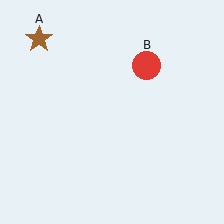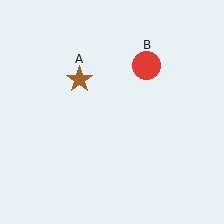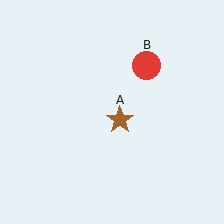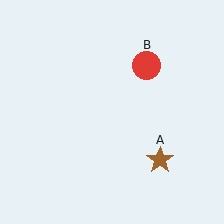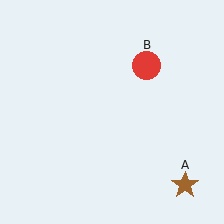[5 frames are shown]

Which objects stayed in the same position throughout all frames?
Red circle (object B) remained stationary.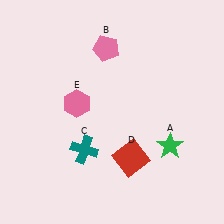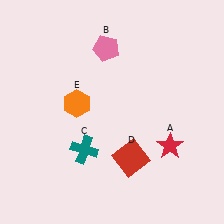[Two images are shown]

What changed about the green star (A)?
In Image 1, A is green. In Image 2, it changed to red.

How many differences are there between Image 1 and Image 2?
There are 2 differences between the two images.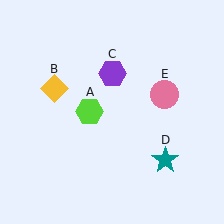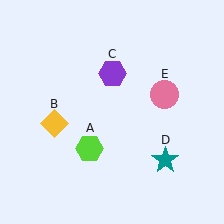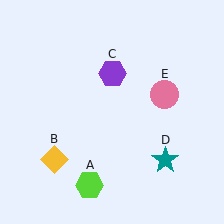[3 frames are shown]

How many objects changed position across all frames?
2 objects changed position: lime hexagon (object A), yellow diamond (object B).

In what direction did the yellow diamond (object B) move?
The yellow diamond (object B) moved down.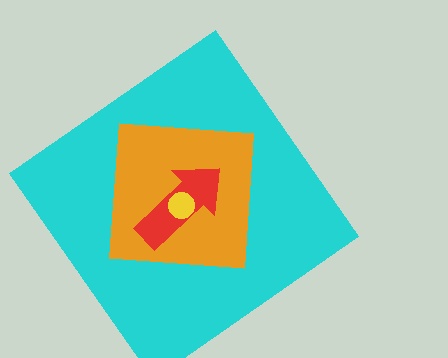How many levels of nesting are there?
4.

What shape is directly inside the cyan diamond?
The orange square.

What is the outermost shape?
The cyan diamond.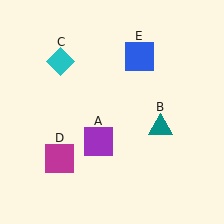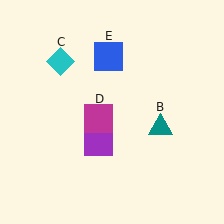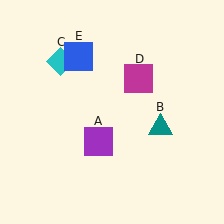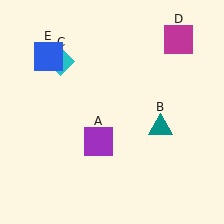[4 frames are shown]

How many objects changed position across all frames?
2 objects changed position: magenta square (object D), blue square (object E).